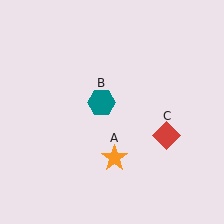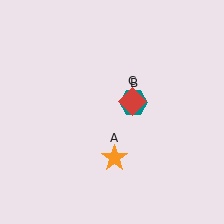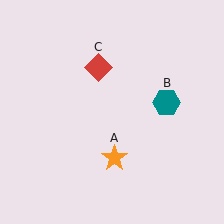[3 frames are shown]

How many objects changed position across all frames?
2 objects changed position: teal hexagon (object B), red diamond (object C).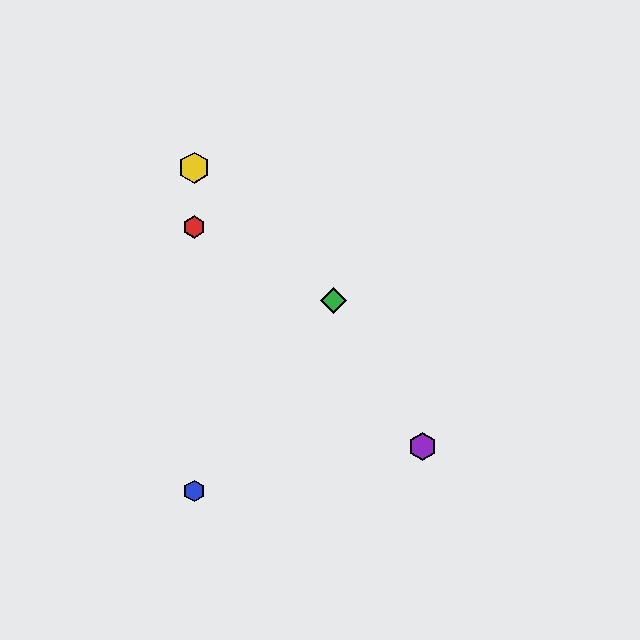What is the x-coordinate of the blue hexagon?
The blue hexagon is at x≈194.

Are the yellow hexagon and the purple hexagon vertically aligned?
No, the yellow hexagon is at x≈194 and the purple hexagon is at x≈422.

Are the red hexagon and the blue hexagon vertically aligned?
Yes, both are at x≈194.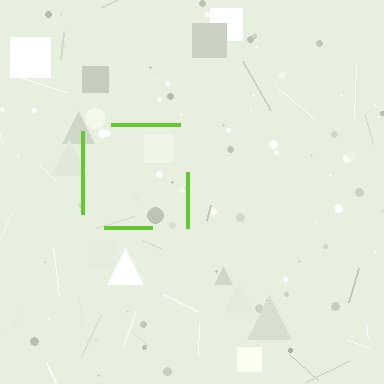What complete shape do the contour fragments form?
The contour fragments form a square.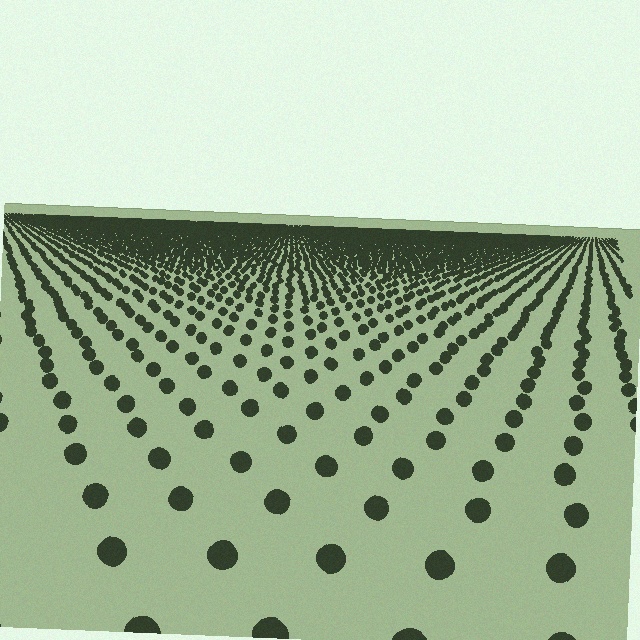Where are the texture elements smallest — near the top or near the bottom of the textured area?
Near the top.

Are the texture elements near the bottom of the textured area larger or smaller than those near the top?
Larger. Near the bottom, elements are closer to the viewer and appear at a bigger on-screen size.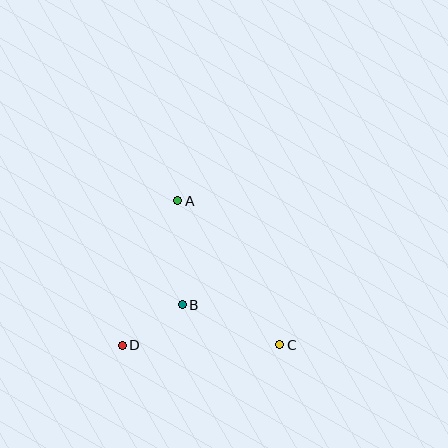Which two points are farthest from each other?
Points A and C are farthest from each other.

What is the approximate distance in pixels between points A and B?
The distance between A and B is approximately 104 pixels.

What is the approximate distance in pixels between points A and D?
The distance between A and D is approximately 155 pixels.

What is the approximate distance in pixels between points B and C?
The distance between B and C is approximately 105 pixels.